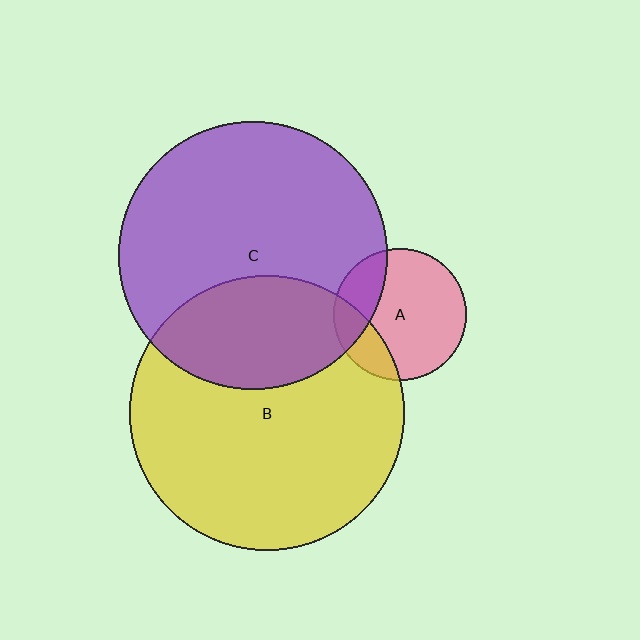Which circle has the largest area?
Circle B (yellow).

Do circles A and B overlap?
Yes.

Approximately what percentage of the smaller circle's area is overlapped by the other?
Approximately 20%.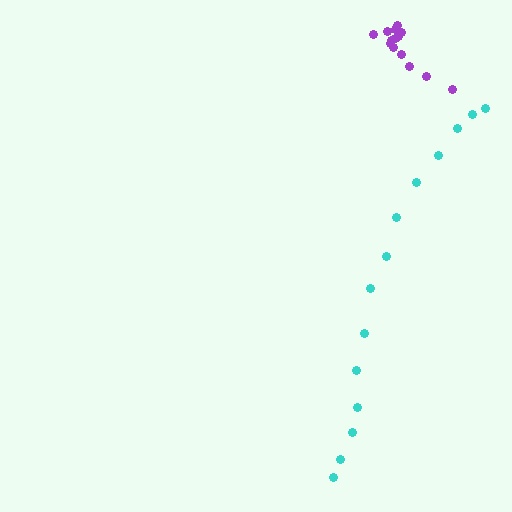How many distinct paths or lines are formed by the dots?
There are 2 distinct paths.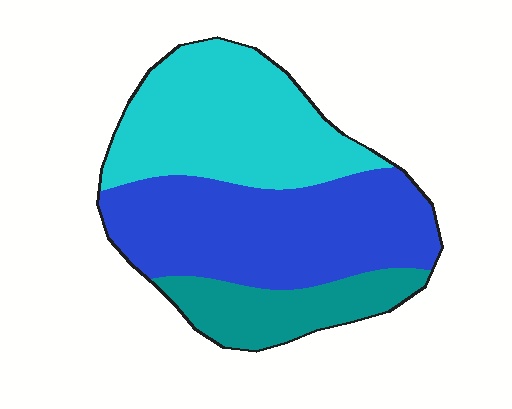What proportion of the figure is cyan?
Cyan covers about 40% of the figure.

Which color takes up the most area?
Blue, at roughly 45%.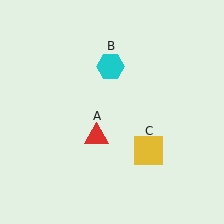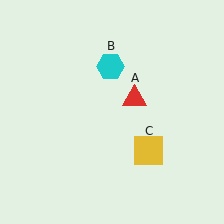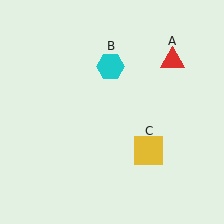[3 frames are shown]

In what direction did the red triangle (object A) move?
The red triangle (object A) moved up and to the right.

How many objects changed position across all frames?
1 object changed position: red triangle (object A).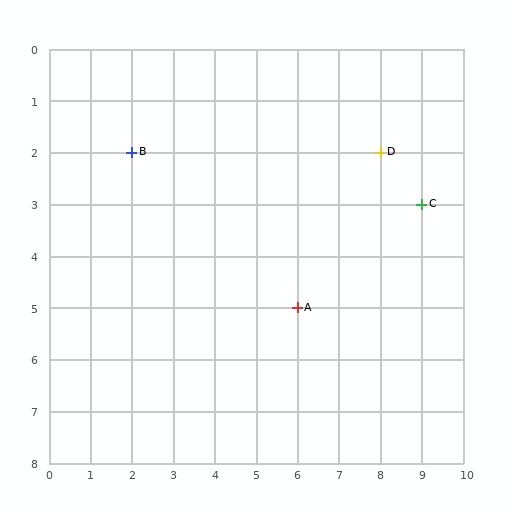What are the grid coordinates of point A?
Point A is at grid coordinates (6, 5).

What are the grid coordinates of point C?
Point C is at grid coordinates (9, 3).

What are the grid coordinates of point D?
Point D is at grid coordinates (8, 2).